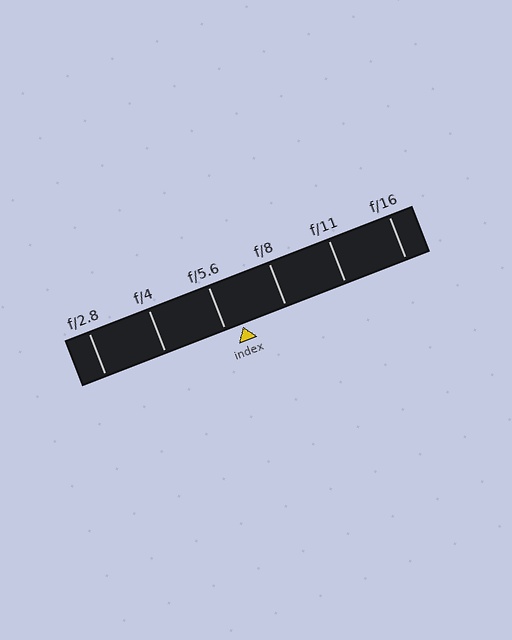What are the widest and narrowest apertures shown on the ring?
The widest aperture shown is f/2.8 and the narrowest is f/16.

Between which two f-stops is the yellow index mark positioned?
The index mark is between f/5.6 and f/8.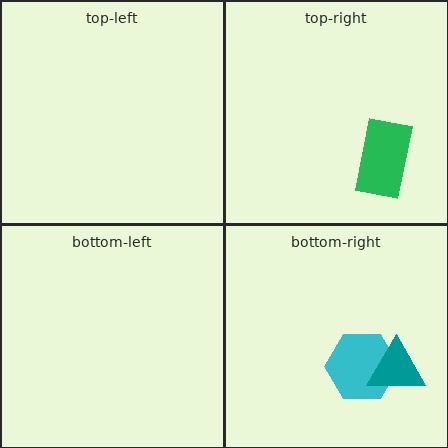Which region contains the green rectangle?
The top-right region.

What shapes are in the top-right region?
The green rectangle.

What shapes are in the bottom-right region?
The cyan hexagon, the teal triangle.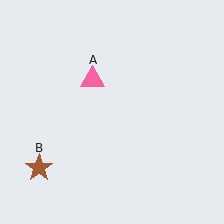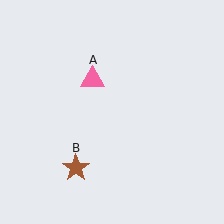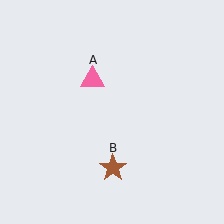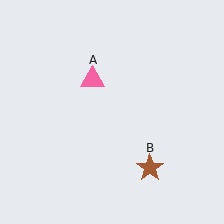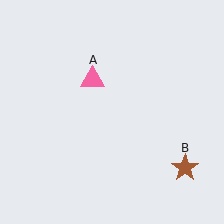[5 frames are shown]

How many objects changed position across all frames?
1 object changed position: brown star (object B).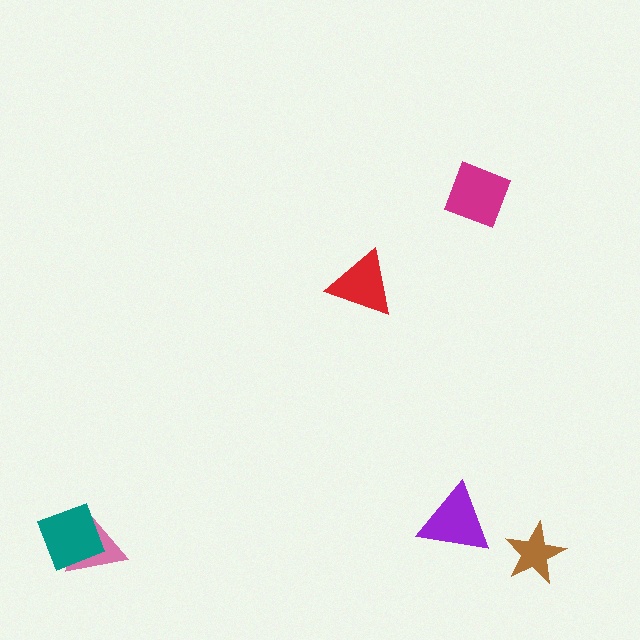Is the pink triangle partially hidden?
Yes, it is partially covered by another shape.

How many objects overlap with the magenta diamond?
0 objects overlap with the magenta diamond.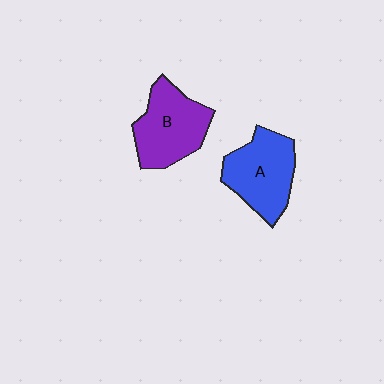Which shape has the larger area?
Shape A (blue).